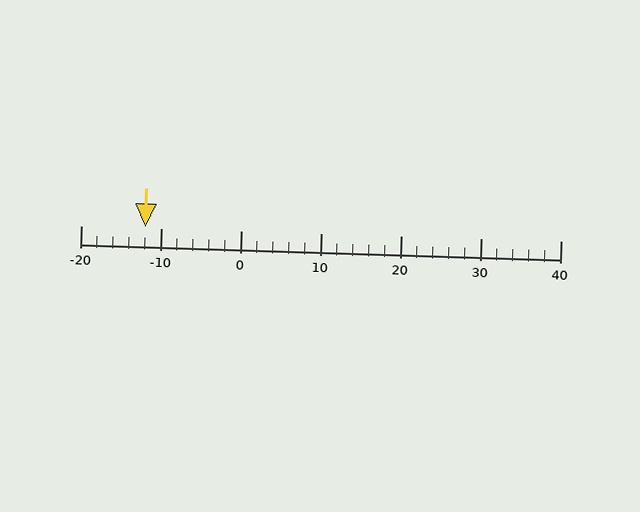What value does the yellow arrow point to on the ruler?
The yellow arrow points to approximately -12.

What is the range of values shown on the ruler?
The ruler shows values from -20 to 40.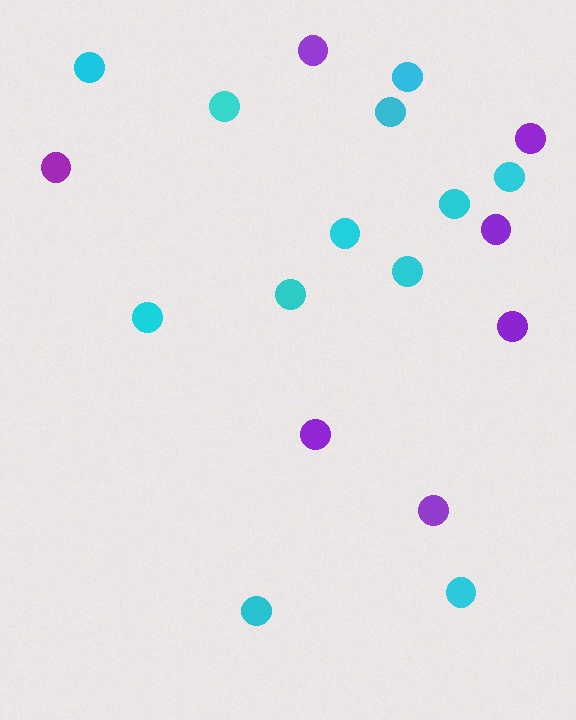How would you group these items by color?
There are 2 groups: one group of cyan circles (12) and one group of purple circles (7).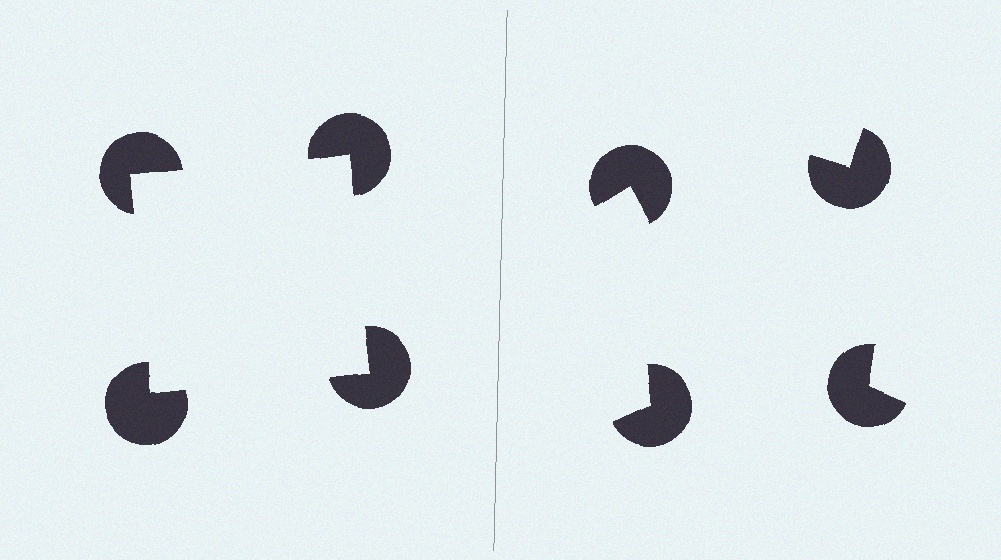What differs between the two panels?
The pac-man discs are positioned identically on both sides; only the wedge orientations differ. On the left they align to a square; on the right they are misaligned.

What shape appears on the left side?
An illusory square.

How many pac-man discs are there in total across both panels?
8 — 4 on each side.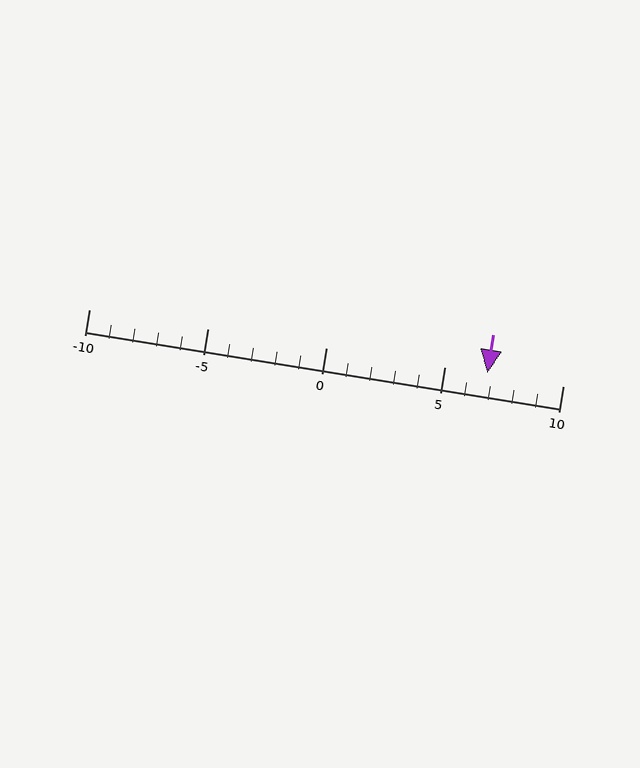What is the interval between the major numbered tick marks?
The major tick marks are spaced 5 units apart.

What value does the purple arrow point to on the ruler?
The purple arrow points to approximately 7.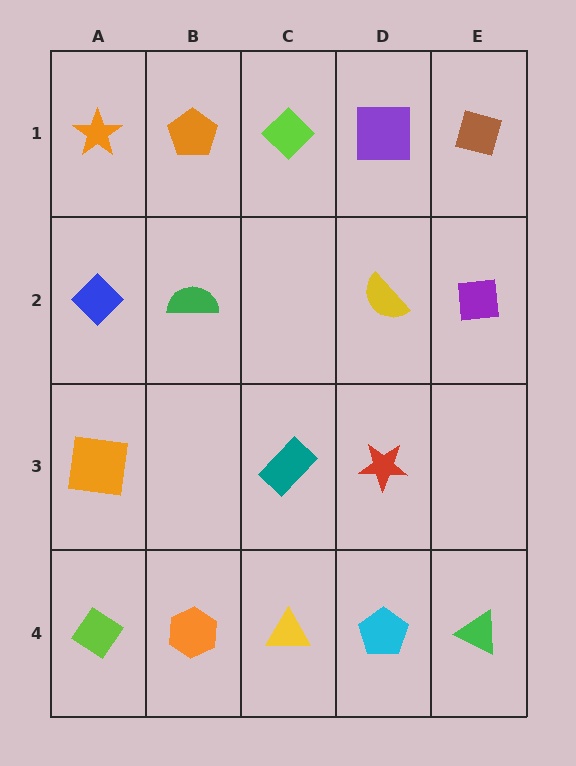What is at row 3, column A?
An orange square.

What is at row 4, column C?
A yellow triangle.